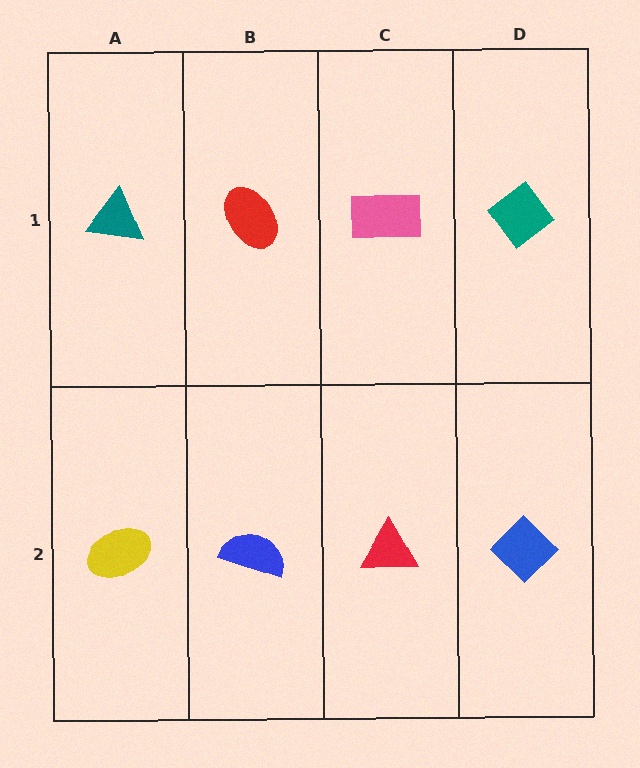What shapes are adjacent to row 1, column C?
A red triangle (row 2, column C), a red ellipse (row 1, column B), a teal diamond (row 1, column D).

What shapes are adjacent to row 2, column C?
A pink rectangle (row 1, column C), a blue semicircle (row 2, column B), a blue diamond (row 2, column D).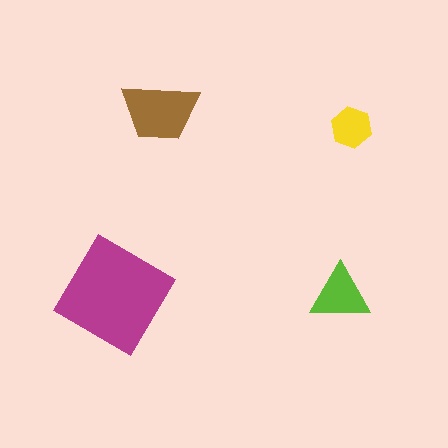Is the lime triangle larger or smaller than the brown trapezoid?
Smaller.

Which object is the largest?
The magenta diamond.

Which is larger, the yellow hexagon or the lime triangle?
The lime triangle.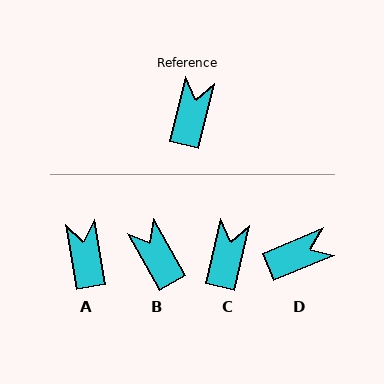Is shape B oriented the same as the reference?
No, it is off by about 43 degrees.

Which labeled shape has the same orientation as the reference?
C.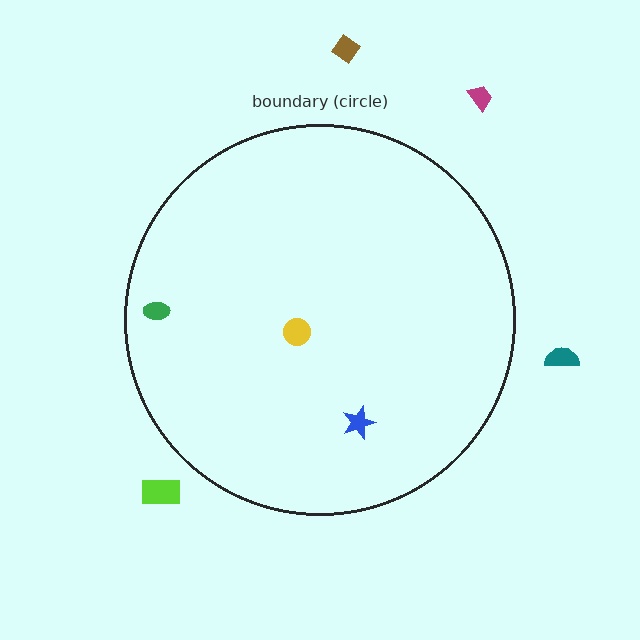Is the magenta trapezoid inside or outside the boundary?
Outside.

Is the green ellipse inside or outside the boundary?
Inside.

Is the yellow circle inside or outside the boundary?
Inside.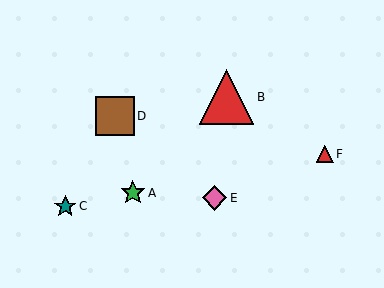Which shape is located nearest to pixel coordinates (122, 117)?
The brown square (labeled D) at (115, 116) is nearest to that location.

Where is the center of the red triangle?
The center of the red triangle is at (227, 97).